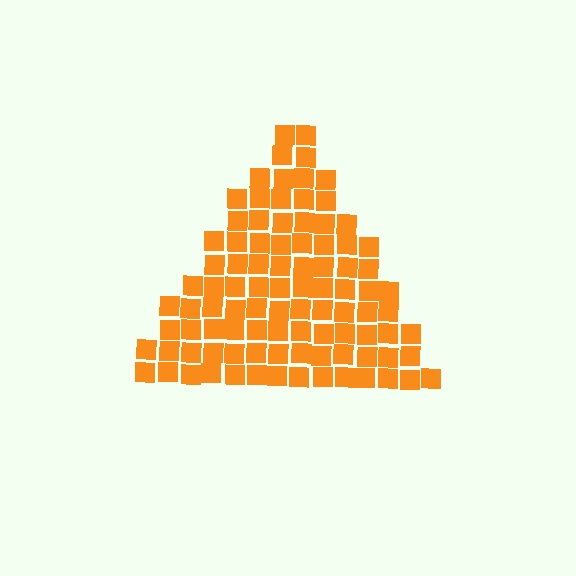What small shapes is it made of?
It is made of small squares.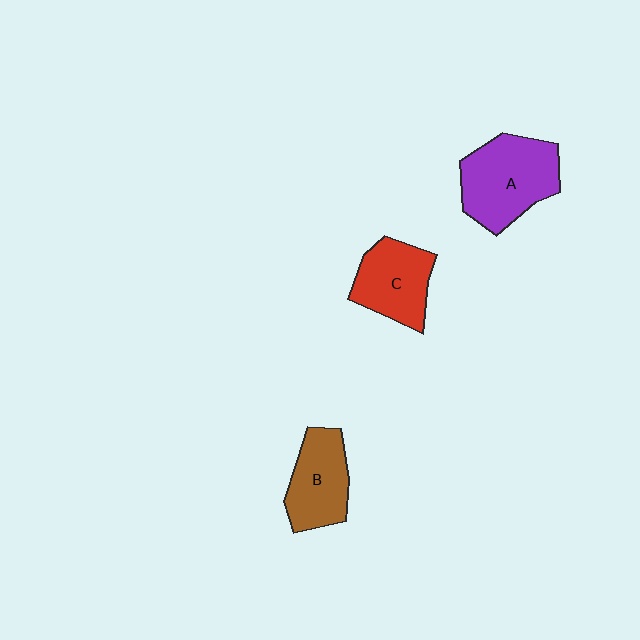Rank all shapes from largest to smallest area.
From largest to smallest: A (purple), C (red), B (brown).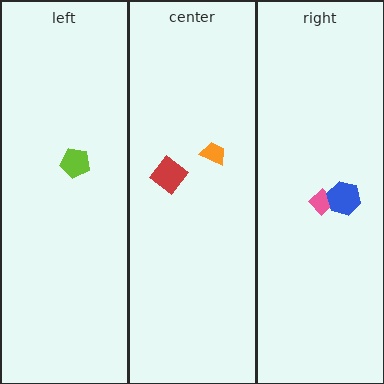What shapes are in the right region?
The pink diamond, the blue hexagon.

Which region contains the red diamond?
The center region.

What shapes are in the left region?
The lime pentagon.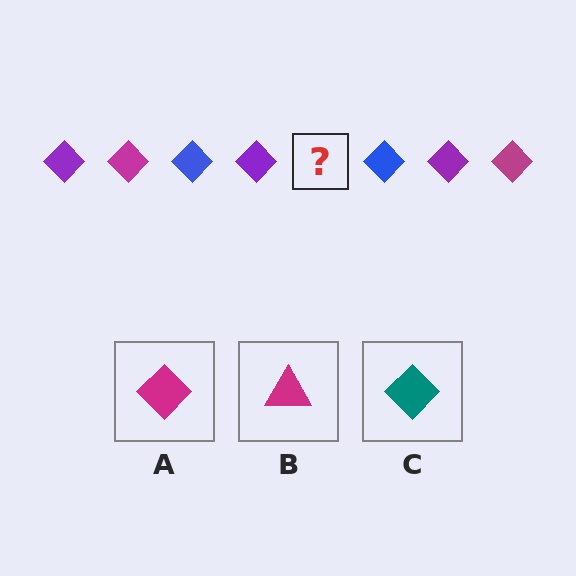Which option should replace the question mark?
Option A.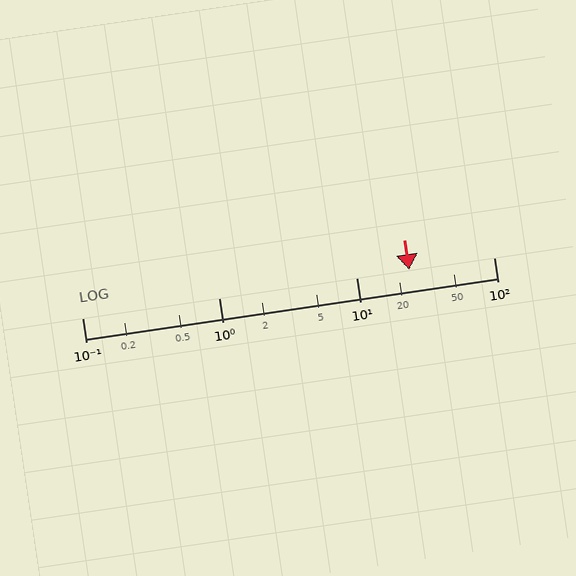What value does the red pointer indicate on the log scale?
The pointer indicates approximately 24.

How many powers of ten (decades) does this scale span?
The scale spans 3 decades, from 0.1 to 100.